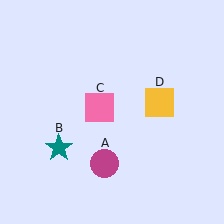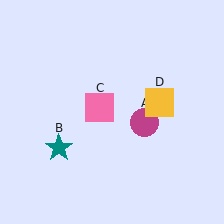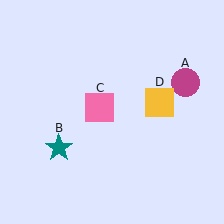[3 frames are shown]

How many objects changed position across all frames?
1 object changed position: magenta circle (object A).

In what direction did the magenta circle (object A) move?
The magenta circle (object A) moved up and to the right.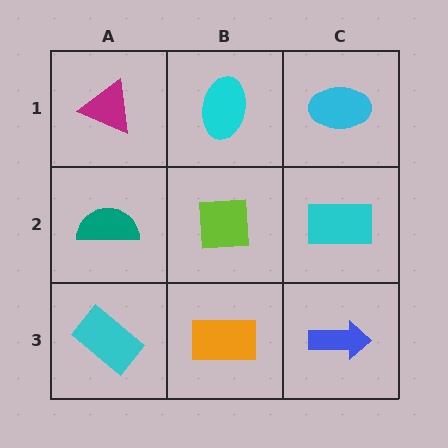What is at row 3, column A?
A cyan rectangle.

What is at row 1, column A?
A magenta triangle.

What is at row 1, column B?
A cyan ellipse.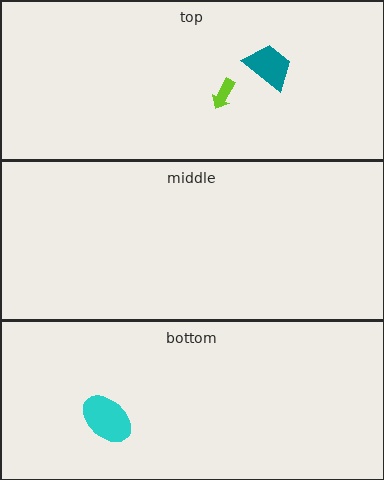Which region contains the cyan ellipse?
The bottom region.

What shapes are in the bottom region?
The cyan ellipse.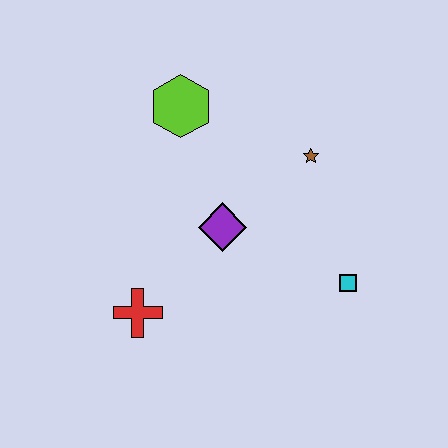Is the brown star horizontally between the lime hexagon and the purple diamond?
No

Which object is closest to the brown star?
The purple diamond is closest to the brown star.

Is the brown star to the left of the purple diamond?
No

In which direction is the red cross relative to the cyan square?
The red cross is to the left of the cyan square.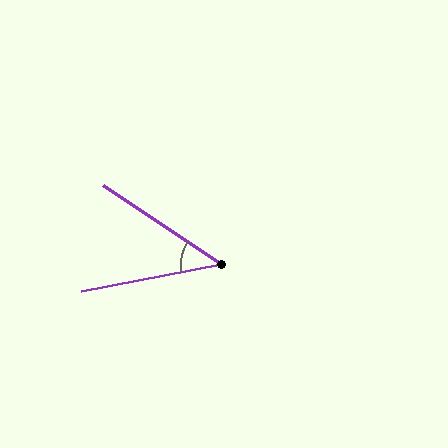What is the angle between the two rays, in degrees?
Approximately 45 degrees.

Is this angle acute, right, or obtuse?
It is acute.